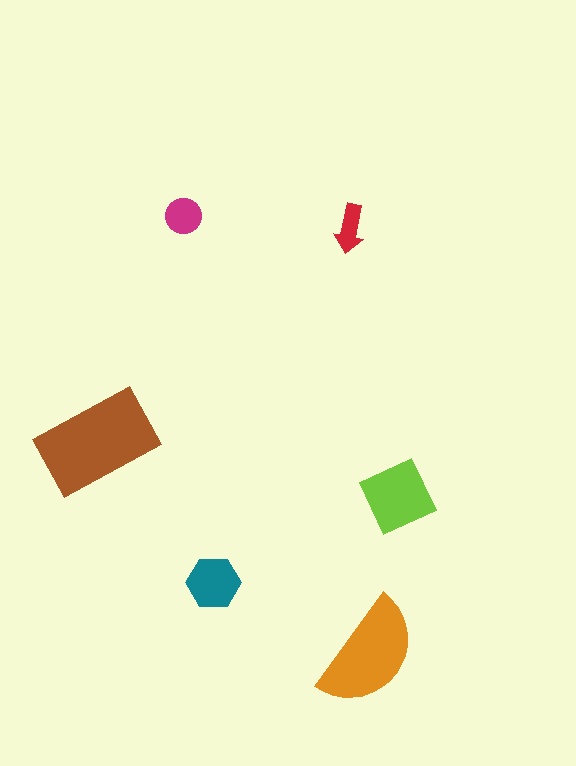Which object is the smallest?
The red arrow.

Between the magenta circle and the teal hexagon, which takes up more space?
The teal hexagon.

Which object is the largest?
The brown rectangle.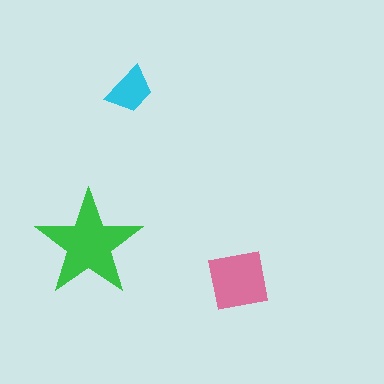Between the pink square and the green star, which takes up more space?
The green star.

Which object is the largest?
The green star.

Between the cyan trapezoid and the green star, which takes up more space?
The green star.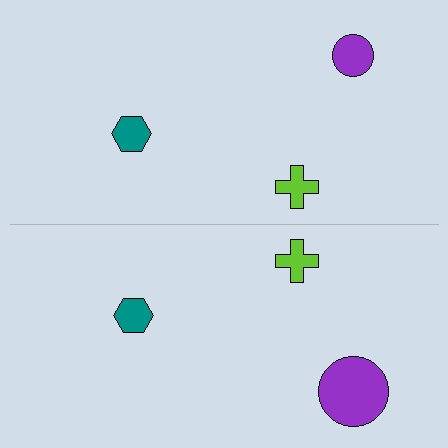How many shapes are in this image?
There are 6 shapes in this image.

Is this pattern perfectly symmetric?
No, the pattern is not perfectly symmetric. The purple circle on the bottom side has a different size than its mirror counterpart.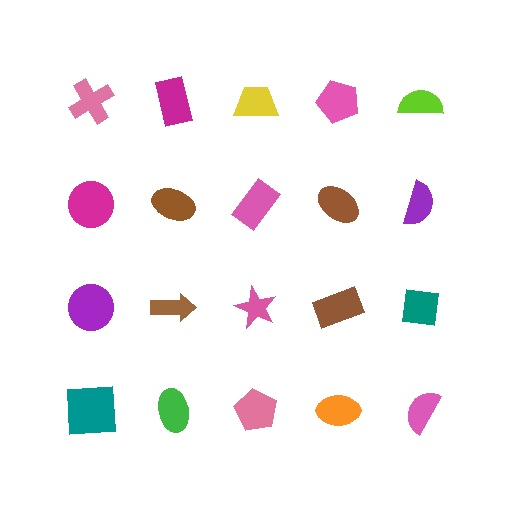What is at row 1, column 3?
A yellow trapezoid.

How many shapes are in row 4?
5 shapes.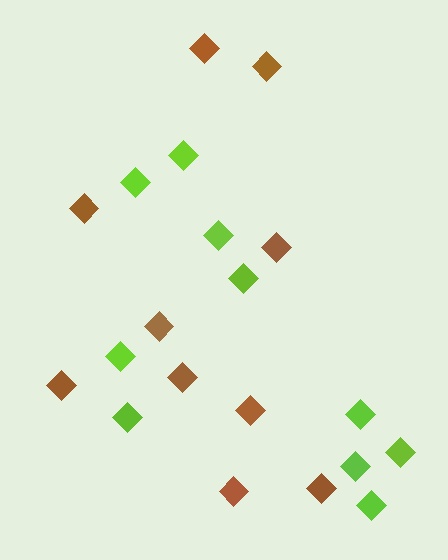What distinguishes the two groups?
There are 2 groups: one group of brown diamonds (10) and one group of lime diamonds (10).